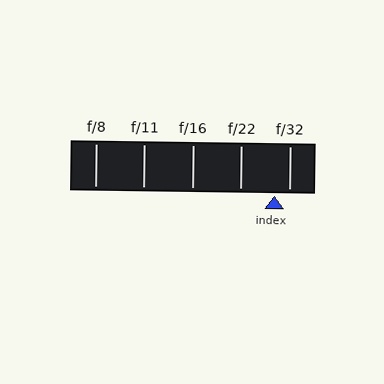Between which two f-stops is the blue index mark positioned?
The index mark is between f/22 and f/32.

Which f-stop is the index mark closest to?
The index mark is closest to f/32.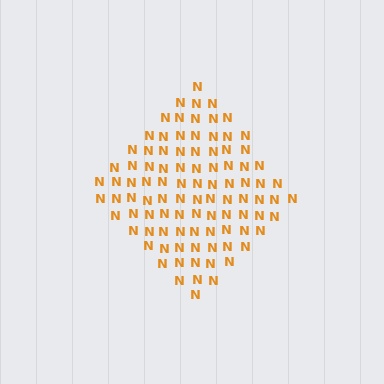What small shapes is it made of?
It is made of small letter N's.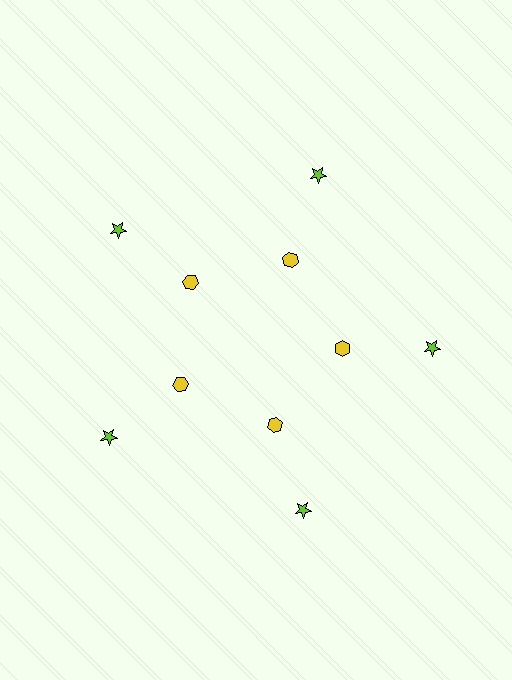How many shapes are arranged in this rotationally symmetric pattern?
There are 10 shapes, arranged in 5 groups of 2.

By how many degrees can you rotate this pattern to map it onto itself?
The pattern maps onto itself every 72 degrees of rotation.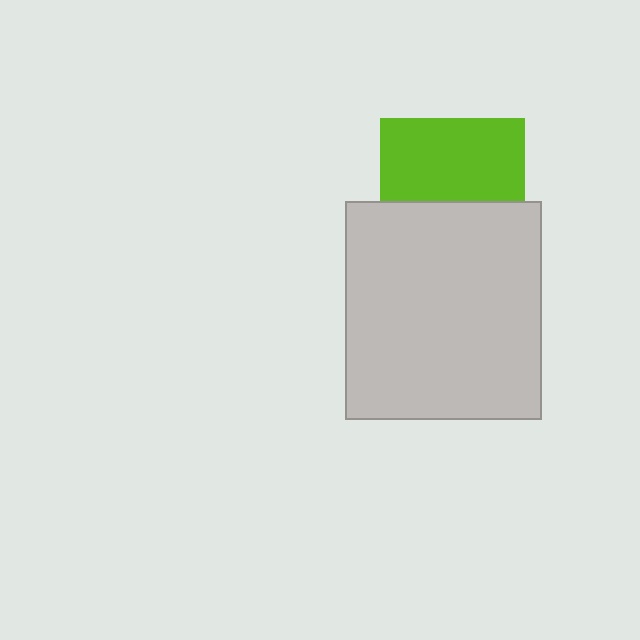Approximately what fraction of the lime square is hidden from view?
Roughly 42% of the lime square is hidden behind the light gray rectangle.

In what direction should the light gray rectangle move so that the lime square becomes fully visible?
The light gray rectangle should move down. That is the shortest direction to clear the overlap and leave the lime square fully visible.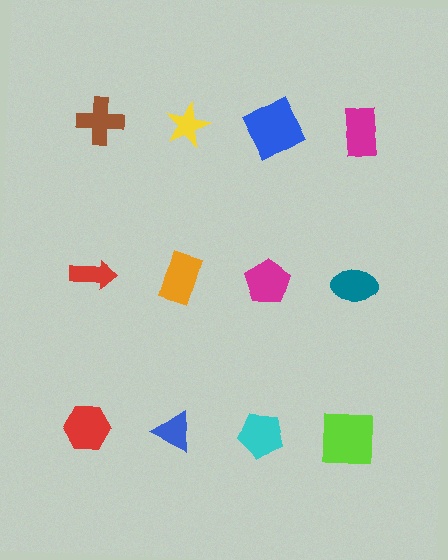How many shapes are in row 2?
4 shapes.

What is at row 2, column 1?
A red arrow.